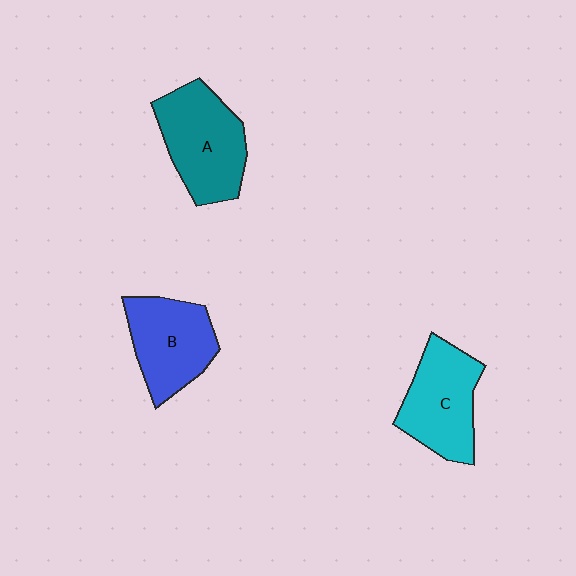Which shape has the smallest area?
Shape B (blue).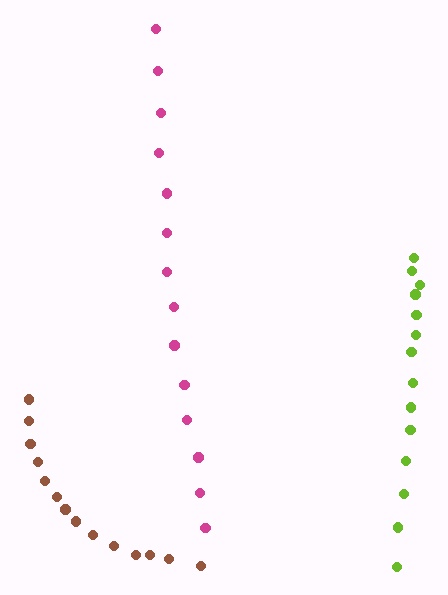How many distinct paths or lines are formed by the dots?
There are 3 distinct paths.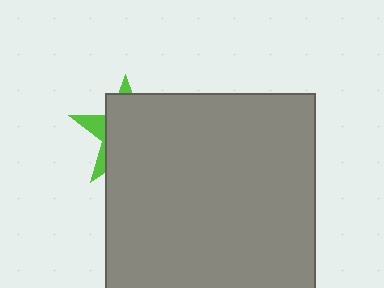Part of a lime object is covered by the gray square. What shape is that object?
It is a star.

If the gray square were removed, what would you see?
You would see the complete lime star.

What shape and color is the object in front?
The object in front is a gray square.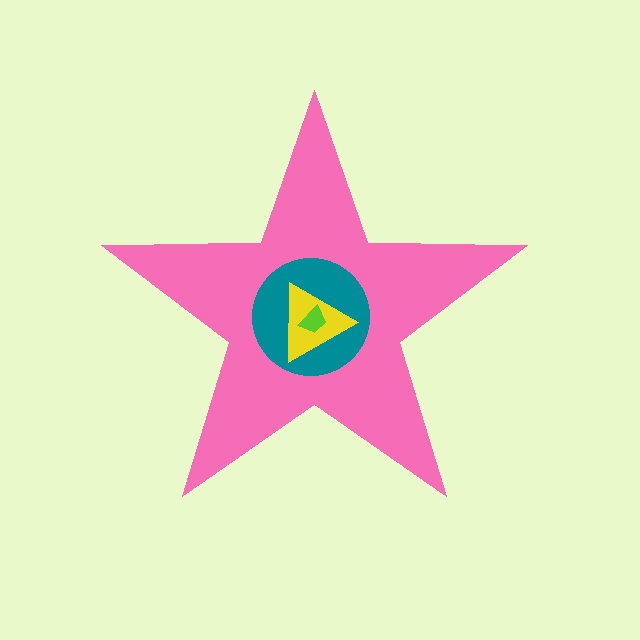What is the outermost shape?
The pink star.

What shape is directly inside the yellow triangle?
The lime trapezoid.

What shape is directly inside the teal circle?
The yellow triangle.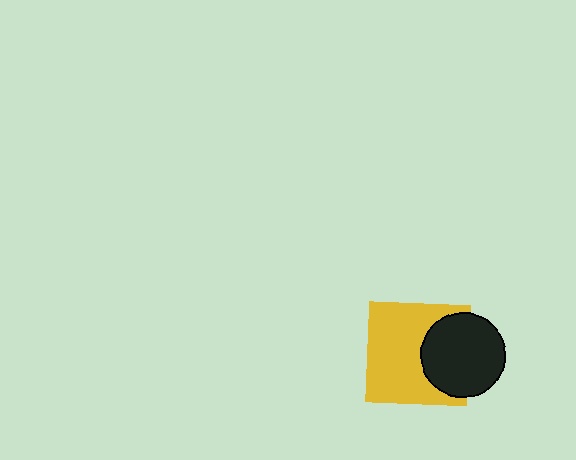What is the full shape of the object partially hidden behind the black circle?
The partially hidden object is a yellow square.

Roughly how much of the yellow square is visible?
Most of it is visible (roughly 68%).